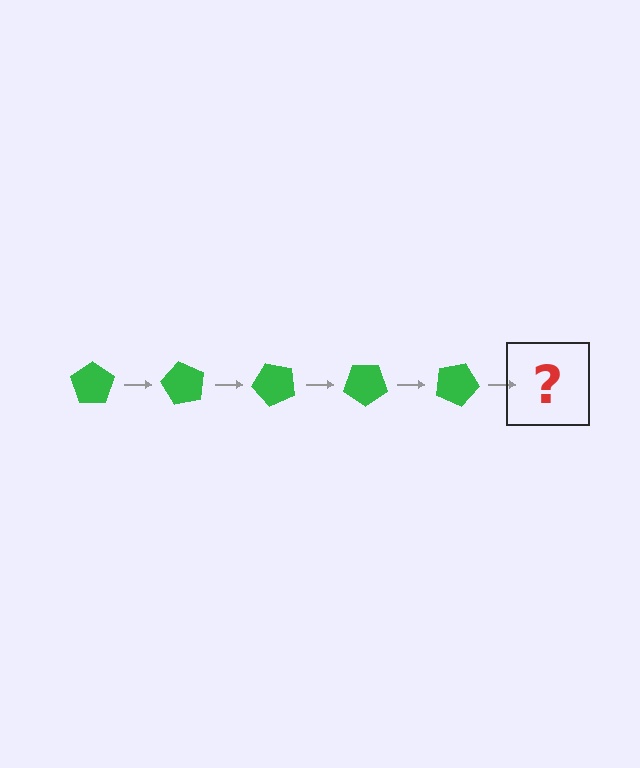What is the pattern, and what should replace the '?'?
The pattern is that the pentagon rotates 60 degrees each step. The '?' should be a green pentagon rotated 300 degrees.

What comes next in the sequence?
The next element should be a green pentagon rotated 300 degrees.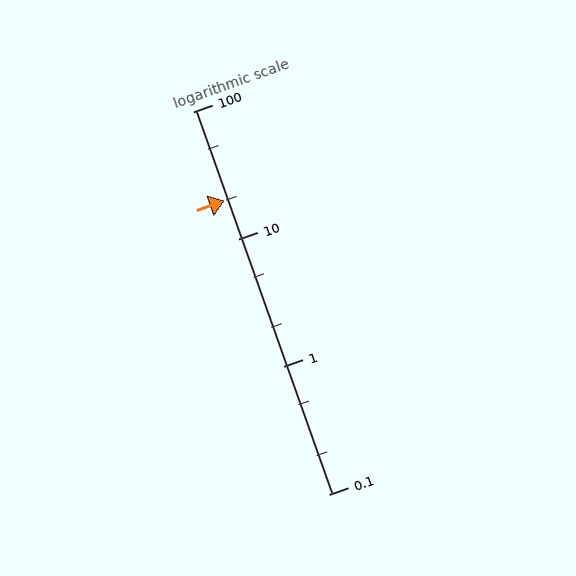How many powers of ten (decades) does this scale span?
The scale spans 3 decades, from 0.1 to 100.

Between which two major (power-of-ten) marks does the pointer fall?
The pointer is between 10 and 100.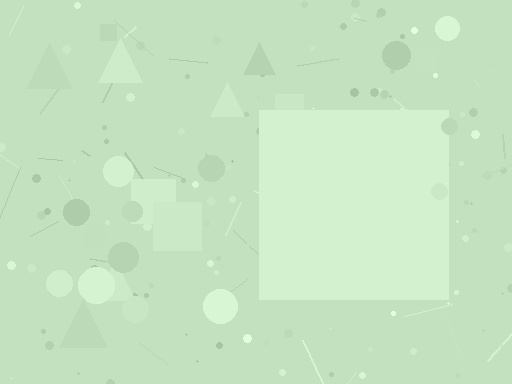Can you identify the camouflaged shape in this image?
The camouflaged shape is a square.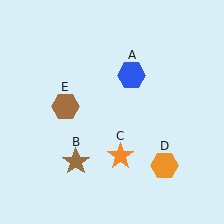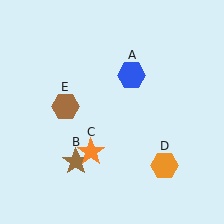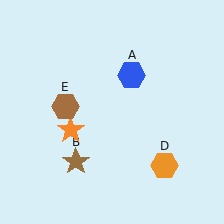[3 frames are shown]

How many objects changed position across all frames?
1 object changed position: orange star (object C).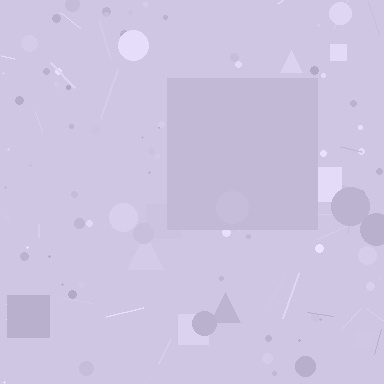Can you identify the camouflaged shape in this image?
The camouflaged shape is a square.